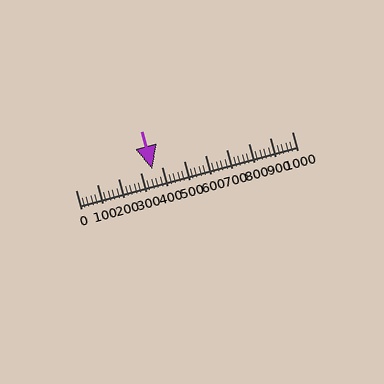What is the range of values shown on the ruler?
The ruler shows values from 0 to 1000.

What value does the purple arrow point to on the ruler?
The purple arrow points to approximately 356.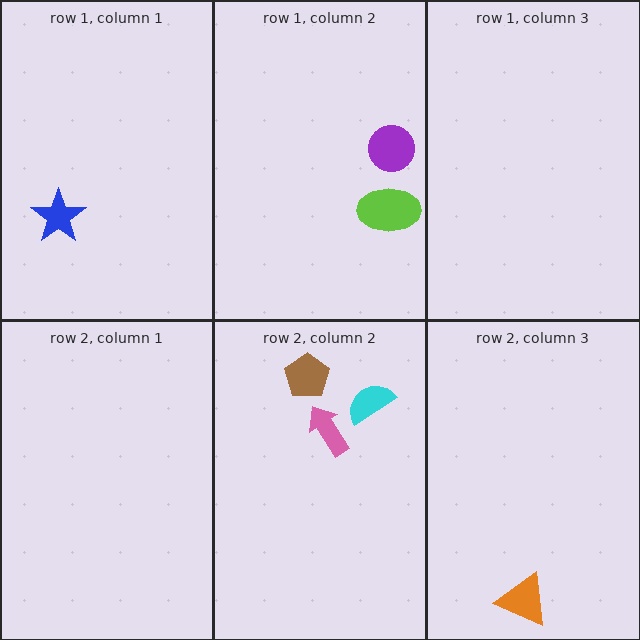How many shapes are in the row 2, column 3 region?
1.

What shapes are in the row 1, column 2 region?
The lime ellipse, the purple circle.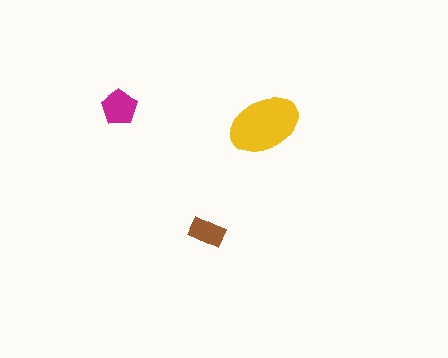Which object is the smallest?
The brown rectangle.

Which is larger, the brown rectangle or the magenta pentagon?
The magenta pentagon.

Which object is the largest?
The yellow ellipse.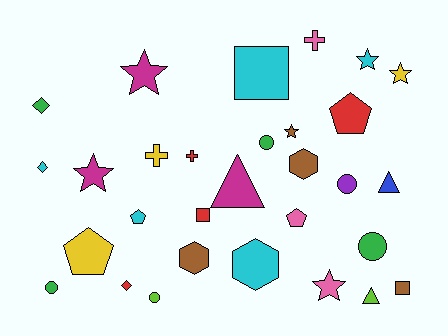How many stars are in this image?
There are 6 stars.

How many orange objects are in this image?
There are no orange objects.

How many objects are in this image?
There are 30 objects.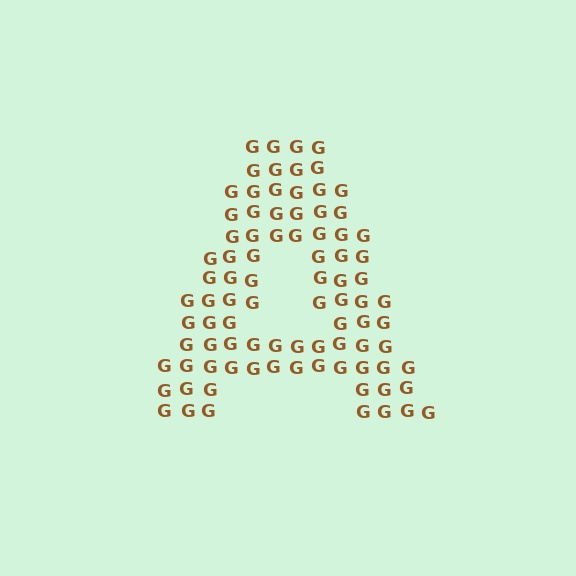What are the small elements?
The small elements are letter G's.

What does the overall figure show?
The overall figure shows the letter A.